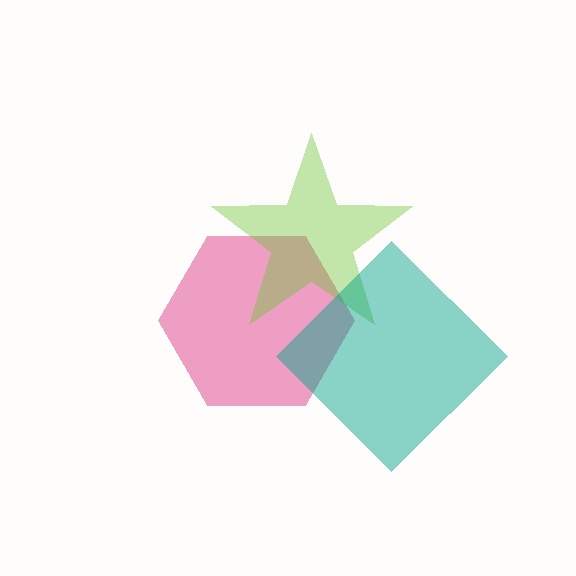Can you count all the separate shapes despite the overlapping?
Yes, there are 3 separate shapes.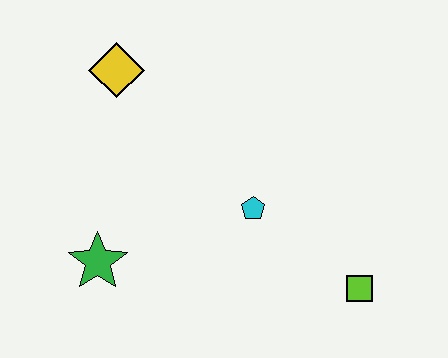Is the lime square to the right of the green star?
Yes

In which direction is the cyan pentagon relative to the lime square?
The cyan pentagon is to the left of the lime square.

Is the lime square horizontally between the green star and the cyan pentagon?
No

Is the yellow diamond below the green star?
No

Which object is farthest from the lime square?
The yellow diamond is farthest from the lime square.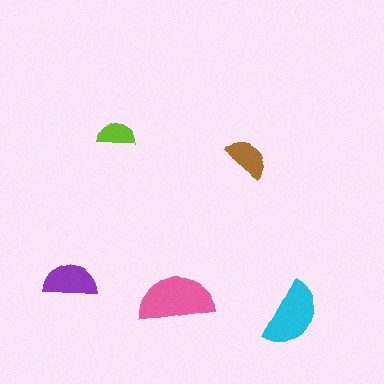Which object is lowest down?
The cyan semicircle is bottommost.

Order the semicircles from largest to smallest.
the pink one, the cyan one, the purple one, the brown one, the lime one.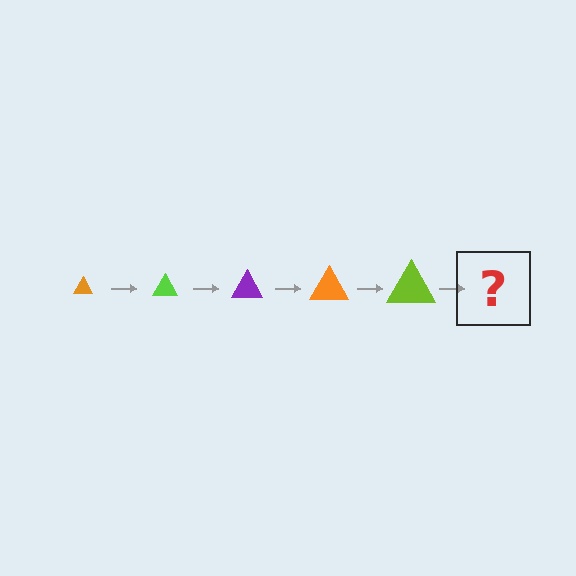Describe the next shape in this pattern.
It should be a purple triangle, larger than the previous one.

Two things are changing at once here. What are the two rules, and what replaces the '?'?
The two rules are that the triangle grows larger each step and the color cycles through orange, lime, and purple. The '?' should be a purple triangle, larger than the previous one.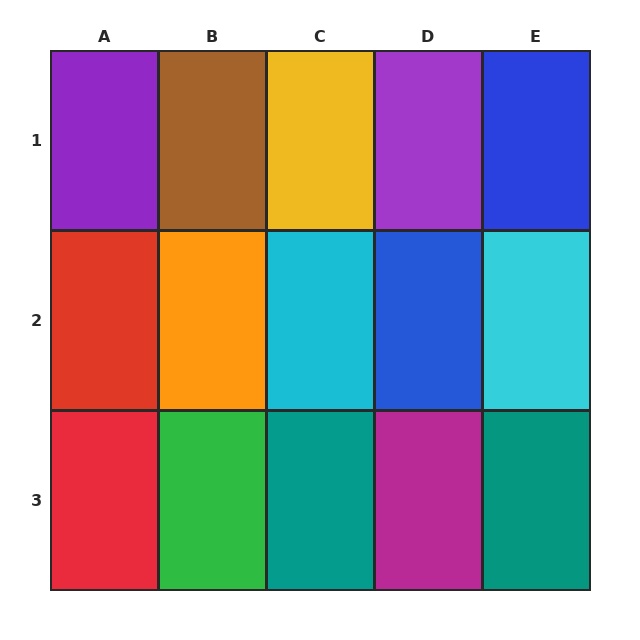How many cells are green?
1 cell is green.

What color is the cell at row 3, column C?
Teal.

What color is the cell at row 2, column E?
Cyan.